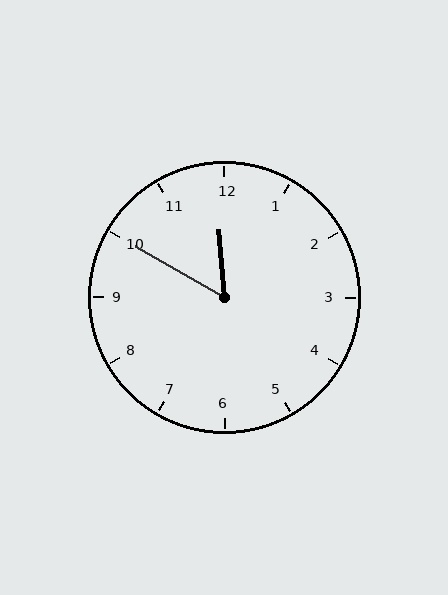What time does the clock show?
11:50.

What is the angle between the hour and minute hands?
Approximately 55 degrees.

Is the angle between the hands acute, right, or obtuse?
It is acute.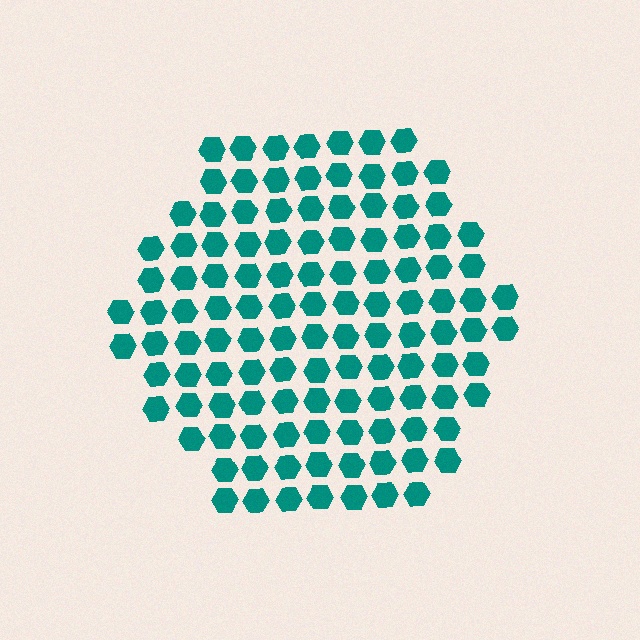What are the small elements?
The small elements are hexagons.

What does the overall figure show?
The overall figure shows a hexagon.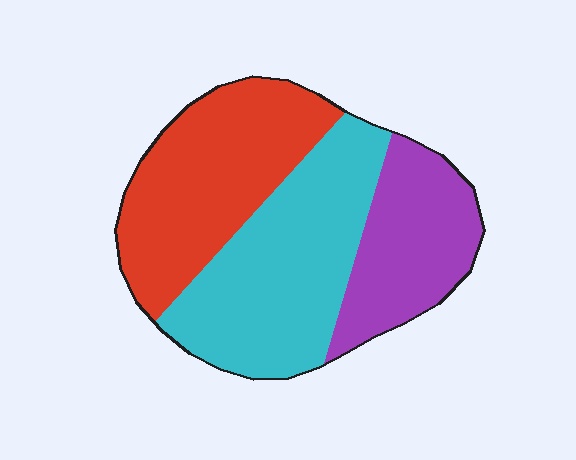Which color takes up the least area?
Purple, at roughly 25%.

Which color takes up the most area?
Cyan, at roughly 40%.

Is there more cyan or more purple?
Cyan.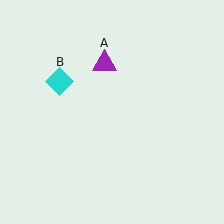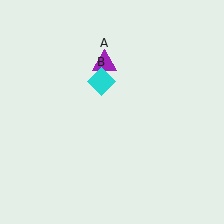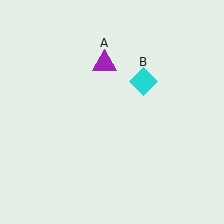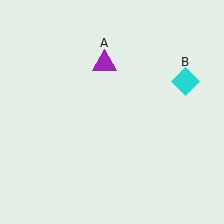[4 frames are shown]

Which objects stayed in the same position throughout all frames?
Purple triangle (object A) remained stationary.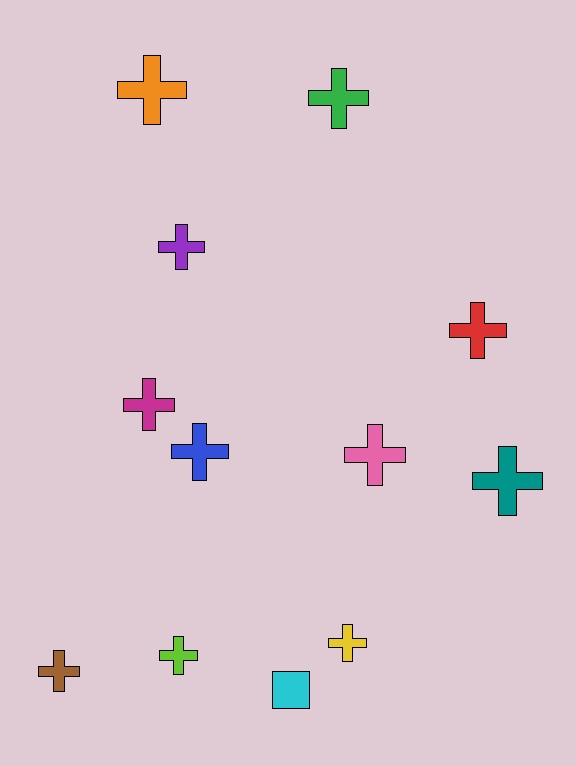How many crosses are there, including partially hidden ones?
There are 11 crosses.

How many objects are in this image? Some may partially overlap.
There are 12 objects.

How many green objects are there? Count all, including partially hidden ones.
There is 1 green object.